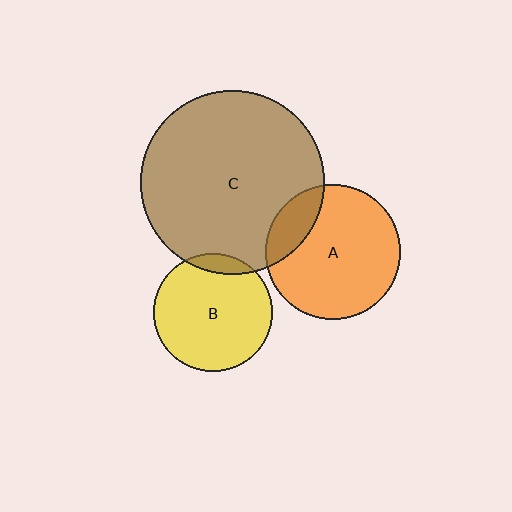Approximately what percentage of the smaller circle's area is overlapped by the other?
Approximately 20%.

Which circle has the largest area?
Circle C (brown).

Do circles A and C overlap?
Yes.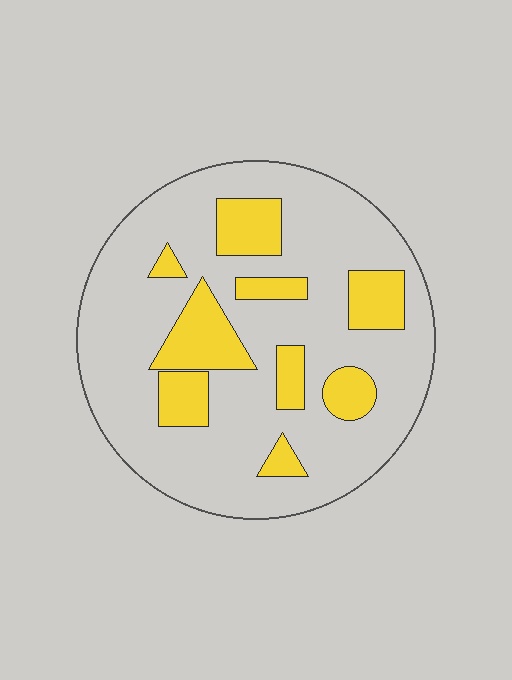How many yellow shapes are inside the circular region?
9.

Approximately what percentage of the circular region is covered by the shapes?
Approximately 25%.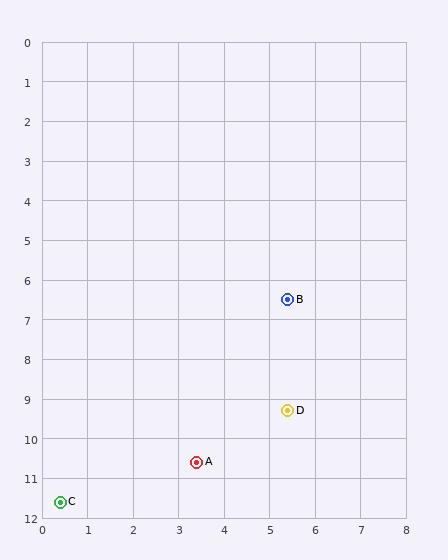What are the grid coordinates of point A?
Point A is at approximately (3.4, 10.6).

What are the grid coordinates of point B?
Point B is at approximately (5.4, 6.5).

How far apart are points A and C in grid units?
Points A and C are about 3.2 grid units apart.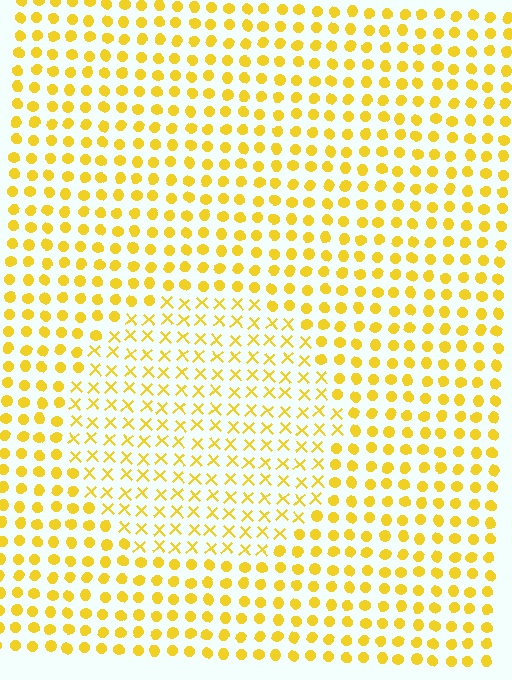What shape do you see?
I see a circle.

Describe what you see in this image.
The image is filled with small yellow elements arranged in a uniform grid. A circle-shaped region contains X marks, while the surrounding area contains circles. The boundary is defined purely by the change in element shape.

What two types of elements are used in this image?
The image uses X marks inside the circle region and circles outside it.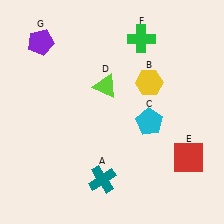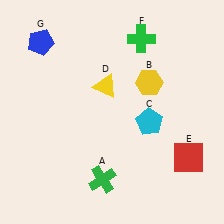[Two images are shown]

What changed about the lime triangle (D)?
In Image 1, D is lime. In Image 2, it changed to yellow.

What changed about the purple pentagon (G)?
In Image 1, G is purple. In Image 2, it changed to blue.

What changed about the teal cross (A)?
In Image 1, A is teal. In Image 2, it changed to green.